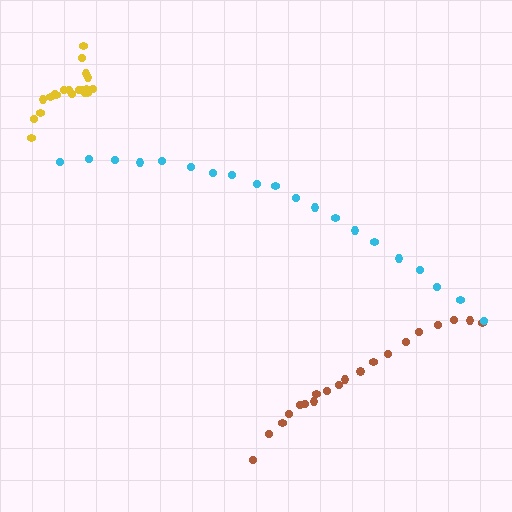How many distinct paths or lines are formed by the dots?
There are 3 distinct paths.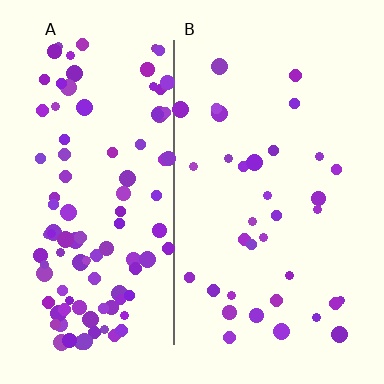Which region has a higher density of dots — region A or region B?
A (the left).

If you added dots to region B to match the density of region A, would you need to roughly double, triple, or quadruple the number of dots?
Approximately triple.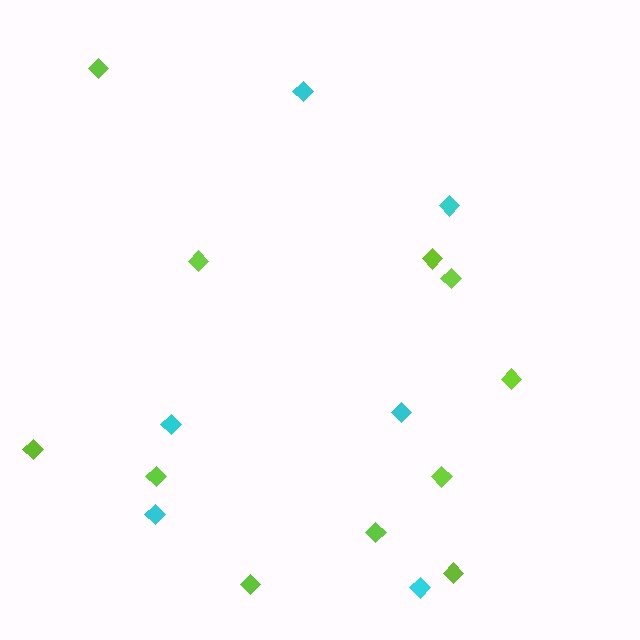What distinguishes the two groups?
There are 2 groups: one group of lime diamonds (11) and one group of cyan diamonds (6).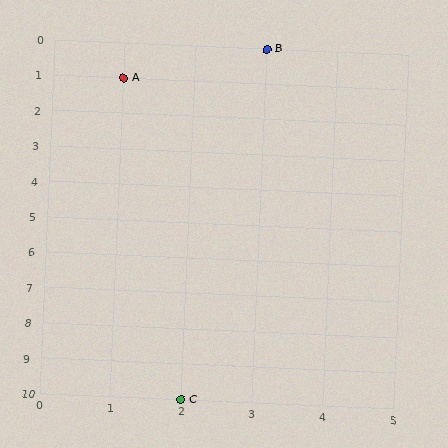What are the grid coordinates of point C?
Point C is at grid coordinates (2, 10).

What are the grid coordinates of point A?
Point A is at grid coordinates (1, 1).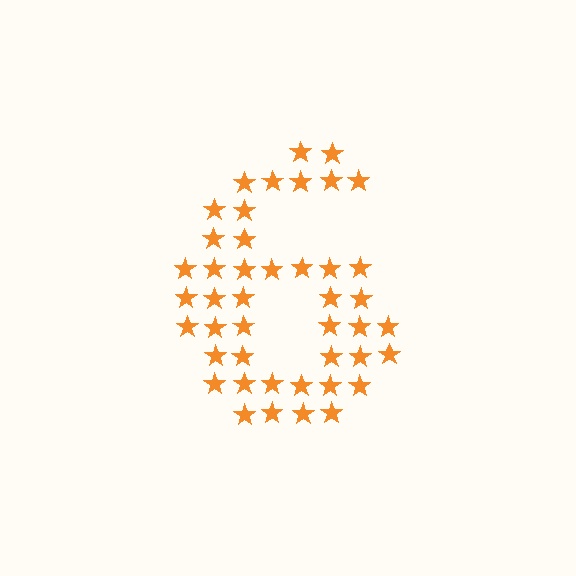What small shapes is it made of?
It is made of small stars.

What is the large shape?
The large shape is the digit 6.